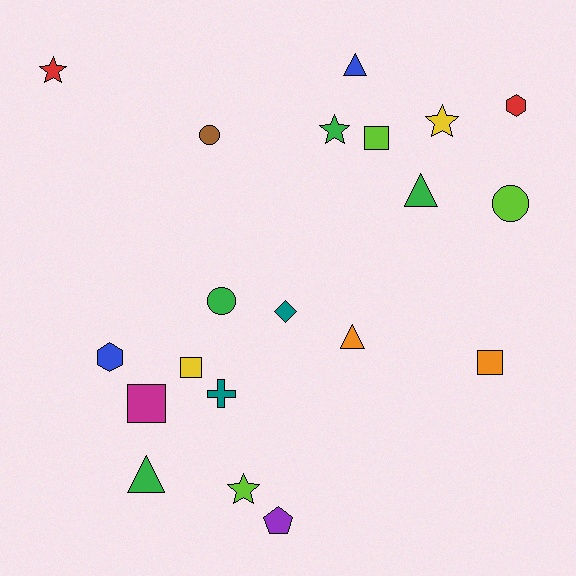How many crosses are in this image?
There is 1 cross.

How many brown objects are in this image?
There is 1 brown object.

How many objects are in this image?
There are 20 objects.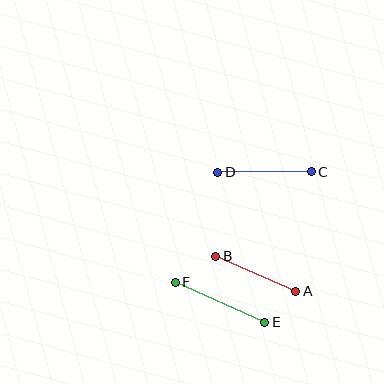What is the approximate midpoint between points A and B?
The midpoint is at approximately (256, 274) pixels.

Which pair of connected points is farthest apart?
Points E and F are farthest apart.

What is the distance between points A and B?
The distance is approximately 87 pixels.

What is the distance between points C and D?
The distance is approximately 93 pixels.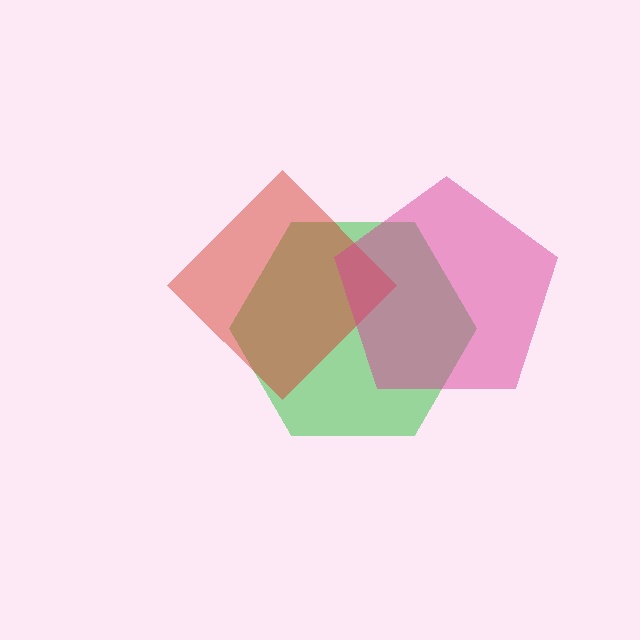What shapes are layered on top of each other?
The layered shapes are: a green hexagon, a red diamond, a magenta pentagon.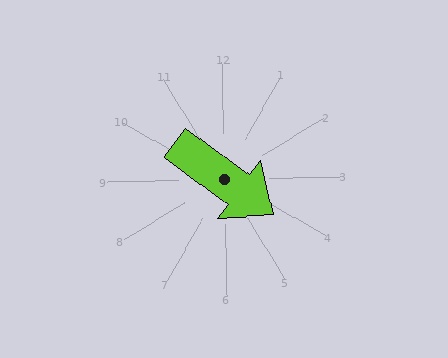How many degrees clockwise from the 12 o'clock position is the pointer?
Approximately 127 degrees.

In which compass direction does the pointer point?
Southeast.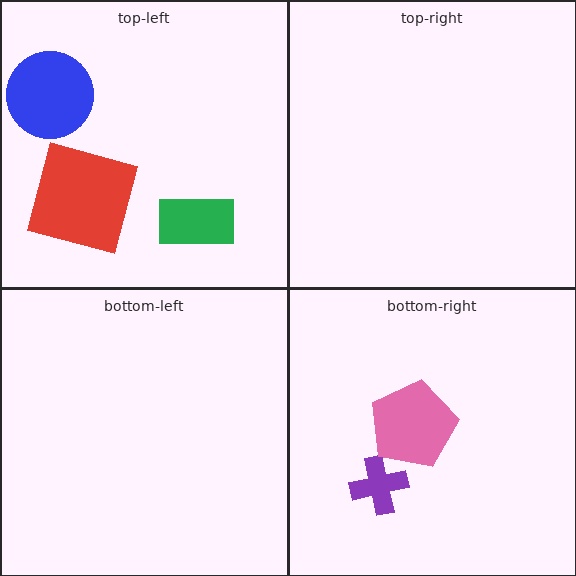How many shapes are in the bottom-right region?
2.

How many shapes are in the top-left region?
3.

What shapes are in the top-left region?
The green rectangle, the red square, the blue circle.